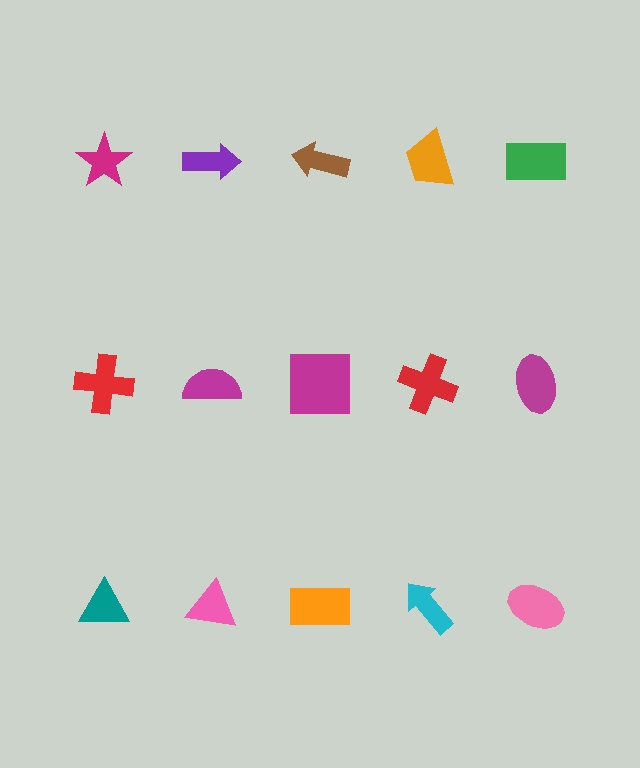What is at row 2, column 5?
A magenta ellipse.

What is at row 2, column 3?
A magenta square.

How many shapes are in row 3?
5 shapes.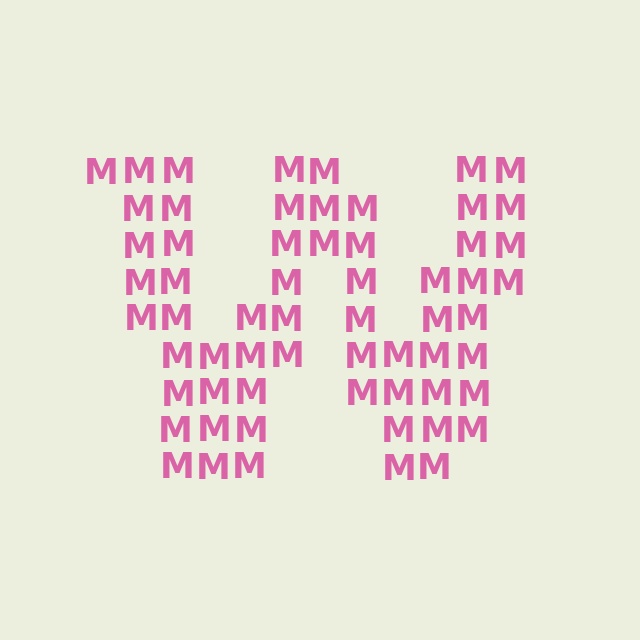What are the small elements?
The small elements are letter M's.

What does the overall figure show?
The overall figure shows the letter W.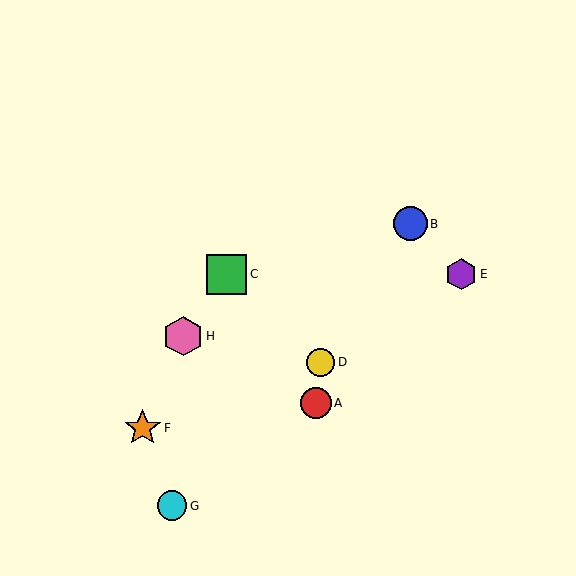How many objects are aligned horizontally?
2 objects (C, E) are aligned horizontally.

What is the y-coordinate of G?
Object G is at y≈506.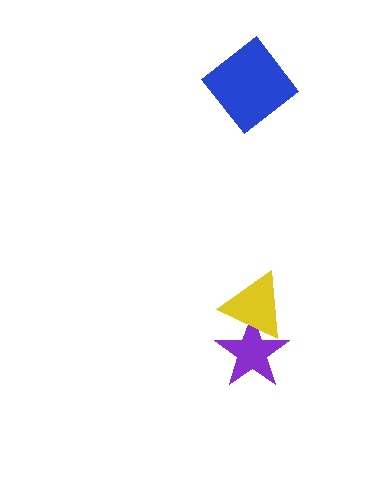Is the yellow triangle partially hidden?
No, no other shape covers it.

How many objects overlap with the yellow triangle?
1 object overlaps with the yellow triangle.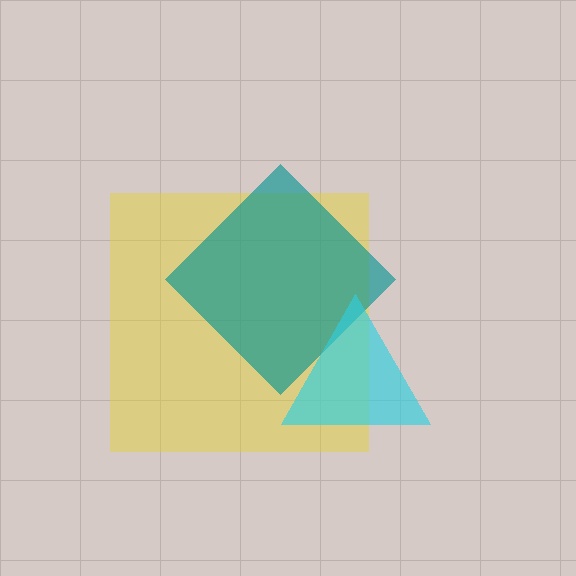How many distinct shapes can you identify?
There are 3 distinct shapes: a yellow square, a teal diamond, a cyan triangle.